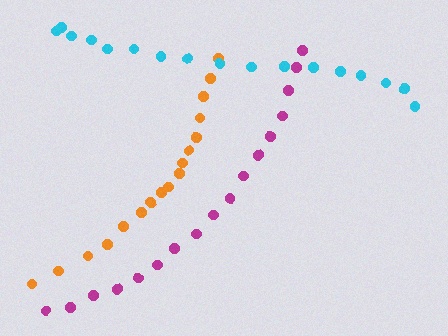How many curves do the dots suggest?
There are 3 distinct paths.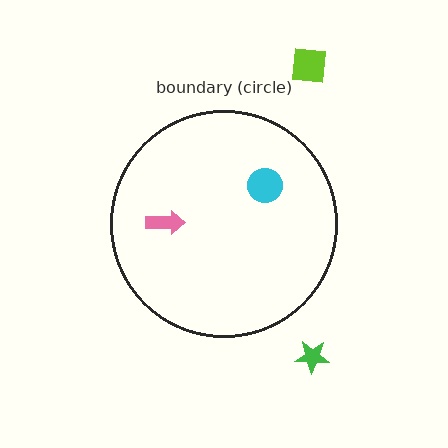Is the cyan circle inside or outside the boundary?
Inside.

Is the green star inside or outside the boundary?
Outside.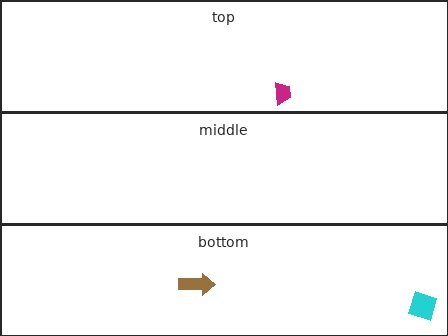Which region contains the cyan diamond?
The bottom region.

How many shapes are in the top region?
1.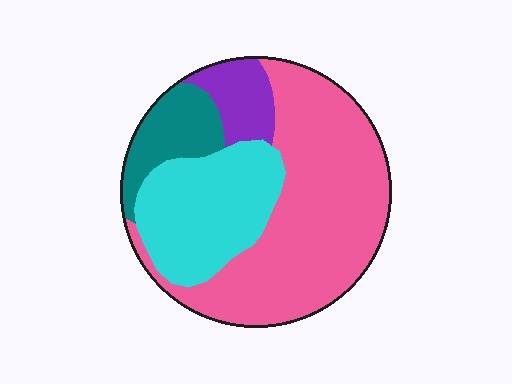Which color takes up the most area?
Pink, at roughly 55%.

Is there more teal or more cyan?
Cyan.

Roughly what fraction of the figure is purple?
Purple takes up about one tenth (1/10) of the figure.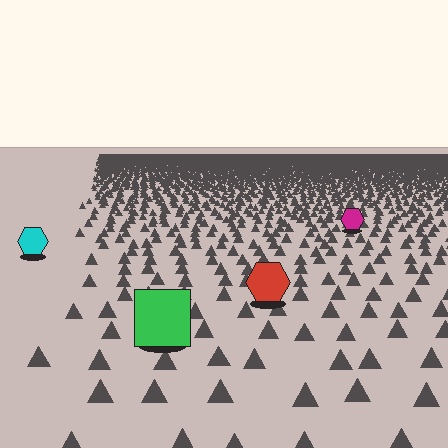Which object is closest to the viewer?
The green square is closest. The texture marks near it are larger and more spread out.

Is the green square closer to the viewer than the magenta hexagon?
Yes. The green square is closer — you can tell from the texture gradient: the ground texture is coarser near it.